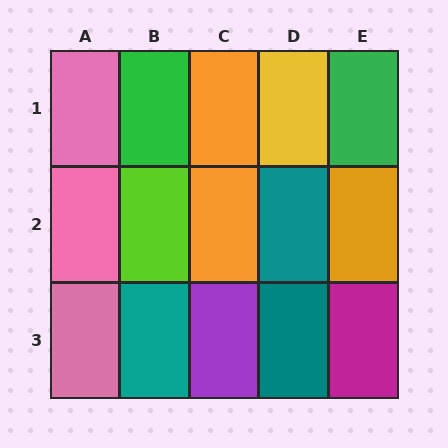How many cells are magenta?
1 cell is magenta.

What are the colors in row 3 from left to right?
Pink, teal, purple, teal, magenta.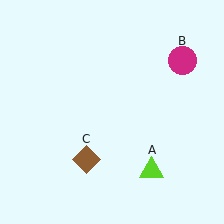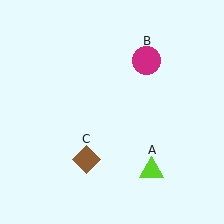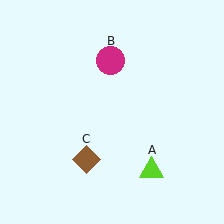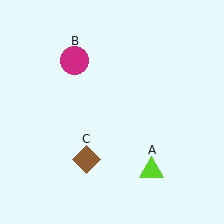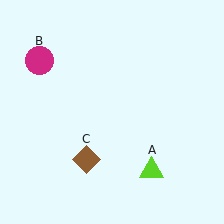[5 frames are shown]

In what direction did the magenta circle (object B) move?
The magenta circle (object B) moved left.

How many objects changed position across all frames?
1 object changed position: magenta circle (object B).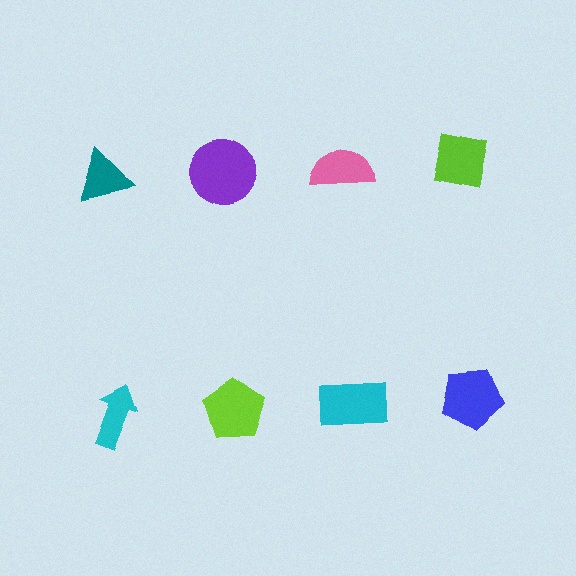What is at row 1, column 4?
A lime square.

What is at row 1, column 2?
A purple circle.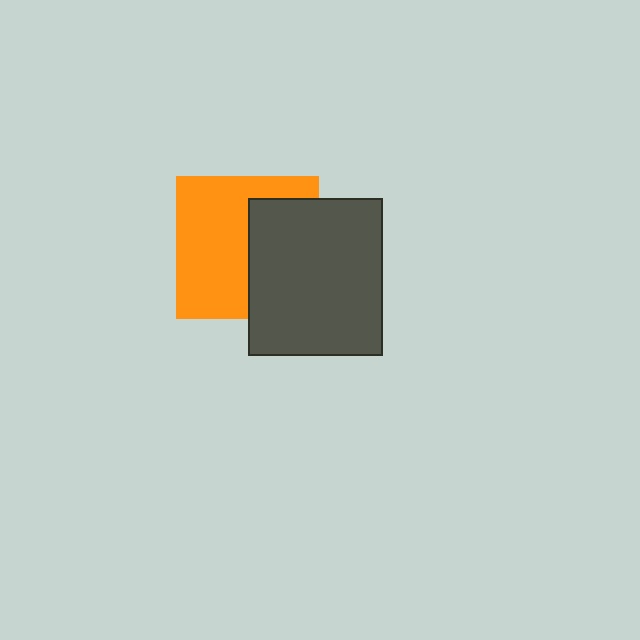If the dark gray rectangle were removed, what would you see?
You would see the complete orange square.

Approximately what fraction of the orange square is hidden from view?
Roughly 42% of the orange square is hidden behind the dark gray rectangle.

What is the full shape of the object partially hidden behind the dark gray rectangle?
The partially hidden object is an orange square.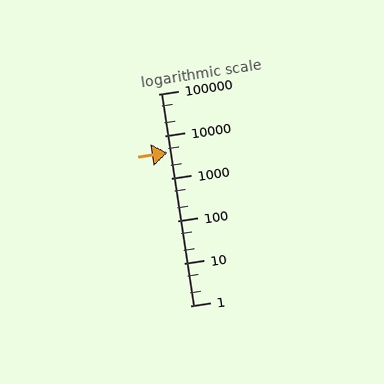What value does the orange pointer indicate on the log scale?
The pointer indicates approximately 4100.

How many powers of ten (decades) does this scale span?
The scale spans 5 decades, from 1 to 100000.